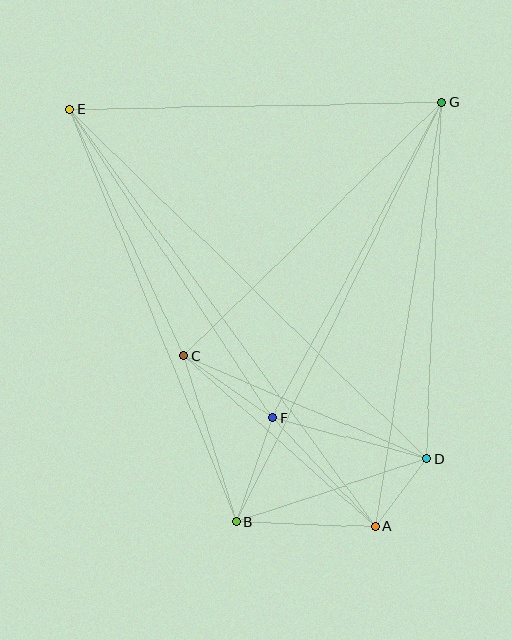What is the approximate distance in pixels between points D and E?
The distance between D and E is approximately 500 pixels.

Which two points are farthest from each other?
Points A and E are farthest from each other.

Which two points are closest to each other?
Points A and D are closest to each other.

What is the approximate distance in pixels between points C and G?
The distance between C and G is approximately 362 pixels.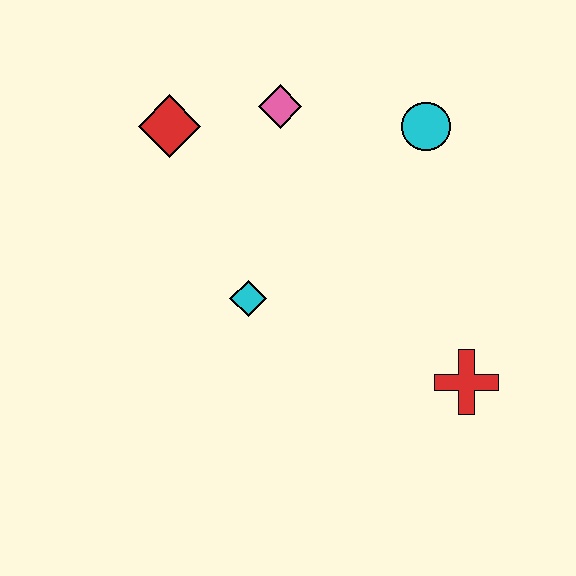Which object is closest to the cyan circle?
The pink diamond is closest to the cyan circle.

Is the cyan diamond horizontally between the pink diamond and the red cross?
No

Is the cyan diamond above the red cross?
Yes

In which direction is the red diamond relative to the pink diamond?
The red diamond is to the left of the pink diamond.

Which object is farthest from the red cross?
The red diamond is farthest from the red cross.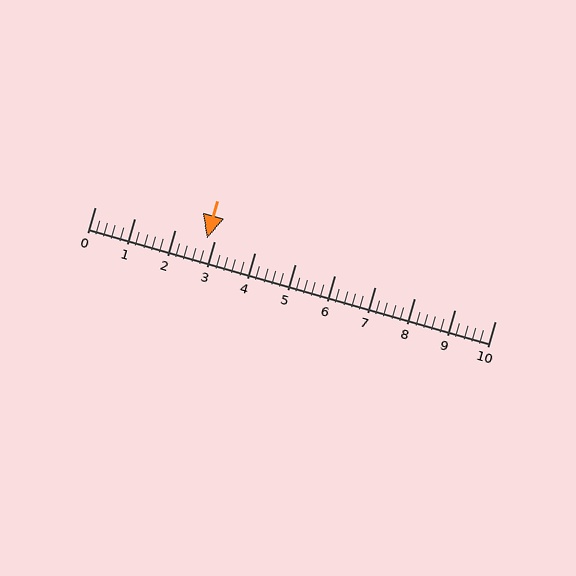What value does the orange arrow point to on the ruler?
The orange arrow points to approximately 2.8.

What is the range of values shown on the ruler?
The ruler shows values from 0 to 10.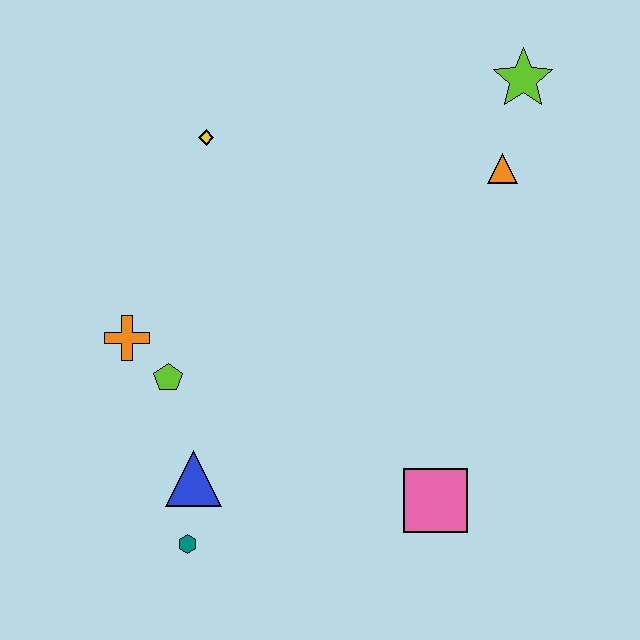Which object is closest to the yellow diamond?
The orange cross is closest to the yellow diamond.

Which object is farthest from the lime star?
The teal hexagon is farthest from the lime star.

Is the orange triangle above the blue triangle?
Yes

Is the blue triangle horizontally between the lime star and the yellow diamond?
No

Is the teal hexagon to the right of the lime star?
No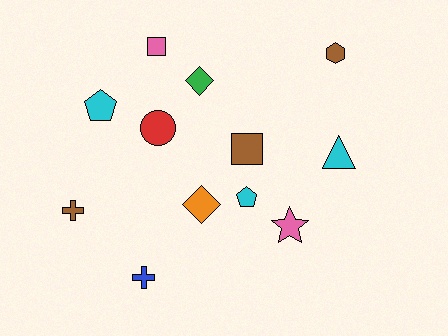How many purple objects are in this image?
There are no purple objects.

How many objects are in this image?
There are 12 objects.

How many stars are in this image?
There is 1 star.